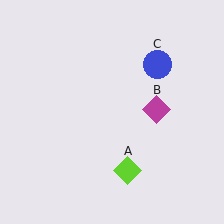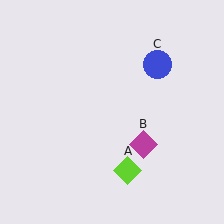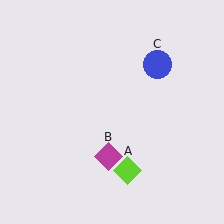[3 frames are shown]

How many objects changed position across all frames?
1 object changed position: magenta diamond (object B).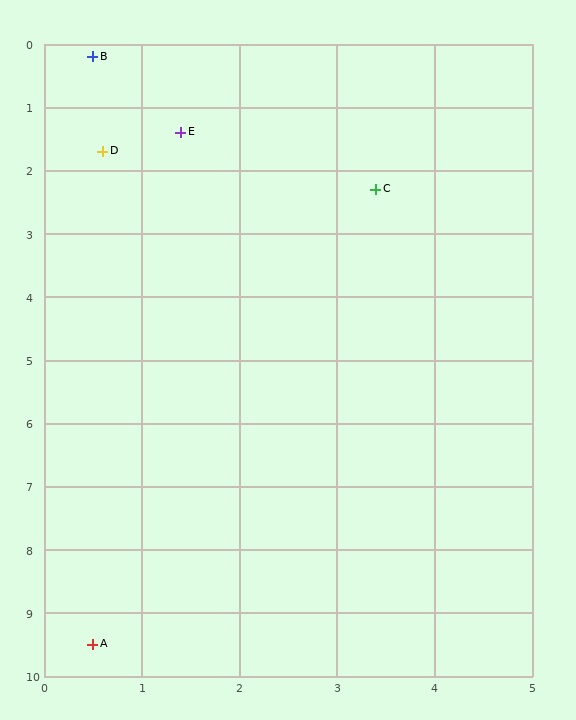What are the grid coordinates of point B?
Point B is at approximately (0.5, 0.2).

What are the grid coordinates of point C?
Point C is at approximately (3.4, 2.3).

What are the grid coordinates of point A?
Point A is at approximately (0.5, 9.5).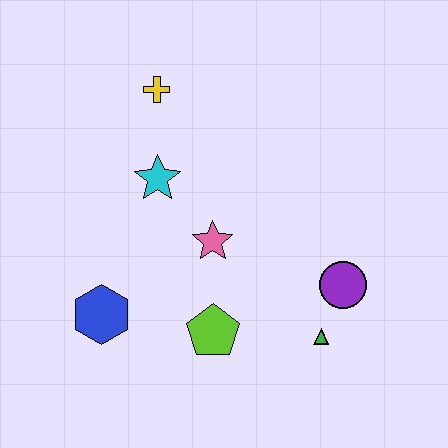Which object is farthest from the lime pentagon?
The yellow cross is farthest from the lime pentagon.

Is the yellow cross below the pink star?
No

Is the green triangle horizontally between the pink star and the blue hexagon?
No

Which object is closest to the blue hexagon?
The lime pentagon is closest to the blue hexagon.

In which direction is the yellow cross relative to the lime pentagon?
The yellow cross is above the lime pentagon.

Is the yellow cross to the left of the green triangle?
Yes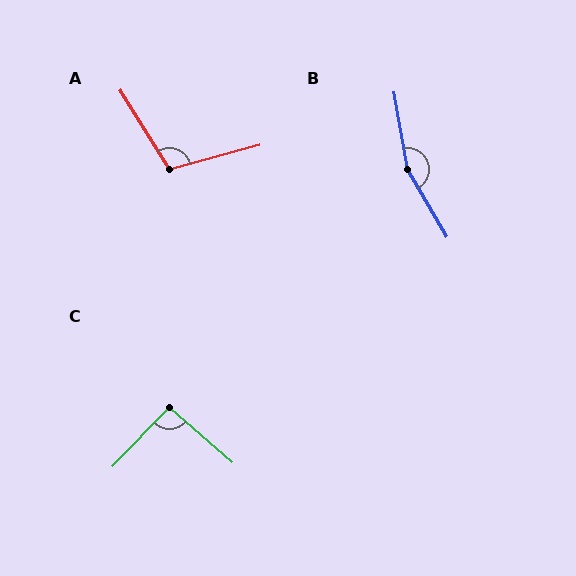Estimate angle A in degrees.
Approximately 107 degrees.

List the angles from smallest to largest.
C (93°), A (107°), B (160°).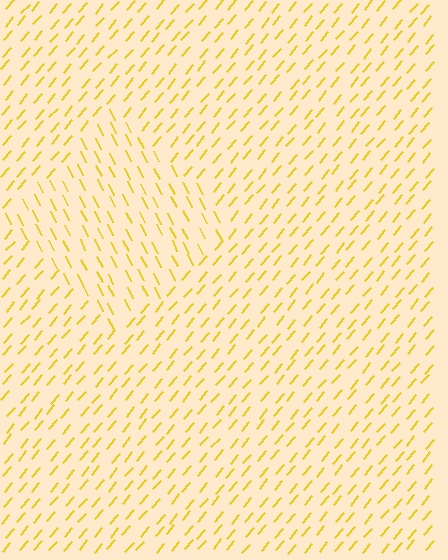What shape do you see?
I see a diamond.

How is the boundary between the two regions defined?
The boundary is defined purely by a change in line orientation (approximately 67 degrees difference). All lines are the same color and thickness.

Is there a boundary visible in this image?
Yes, there is a texture boundary formed by a change in line orientation.